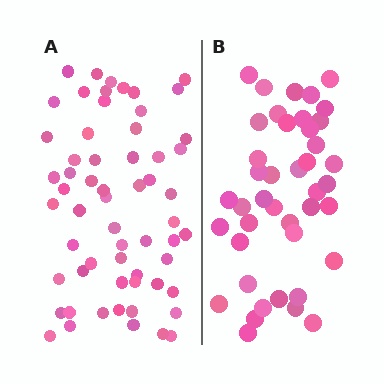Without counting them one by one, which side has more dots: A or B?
Region A (the left region) has more dots.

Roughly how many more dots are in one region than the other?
Region A has approximately 20 more dots than region B.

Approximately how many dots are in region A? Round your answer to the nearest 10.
About 60 dots.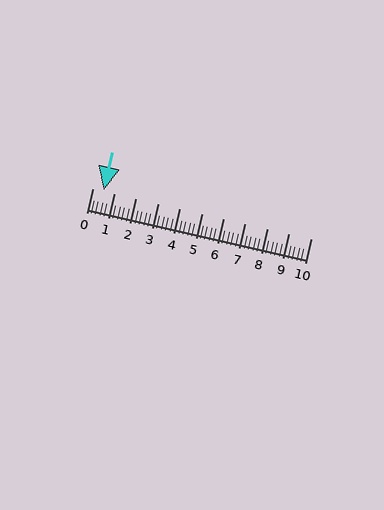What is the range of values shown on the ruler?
The ruler shows values from 0 to 10.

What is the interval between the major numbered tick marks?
The major tick marks are spaced 1 units apart.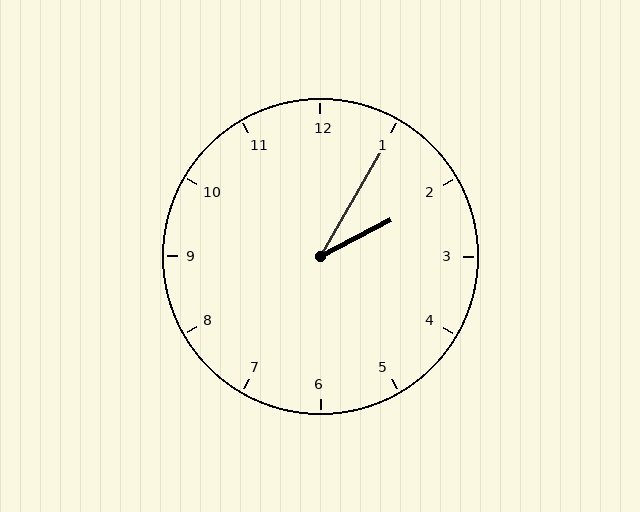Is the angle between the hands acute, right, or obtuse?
It is acute.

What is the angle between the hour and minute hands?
Approximately 32 degrees.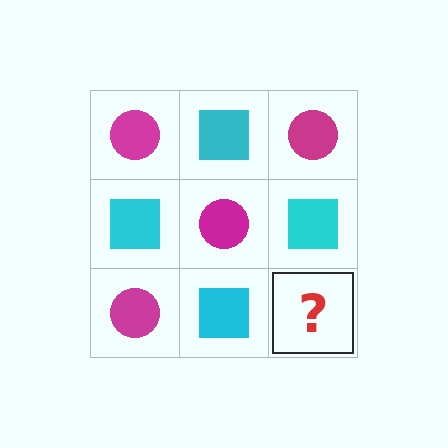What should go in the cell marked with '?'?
The missing cell should contain a magenta circle.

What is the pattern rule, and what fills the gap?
The rule is that it alternates magenta circle and cyan square in a checkerboard pattern. The gap should be filled with a magenta circle.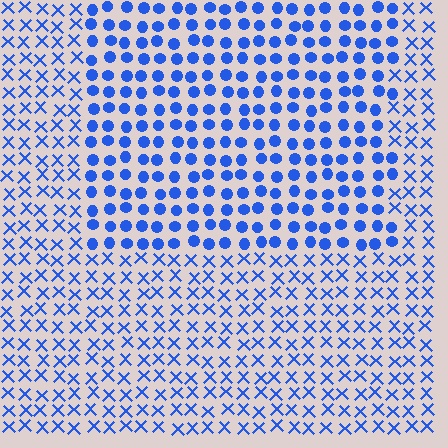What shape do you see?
I see a rectangle.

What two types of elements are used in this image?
The image uses circles inside the rectangle region and X marks outside it.